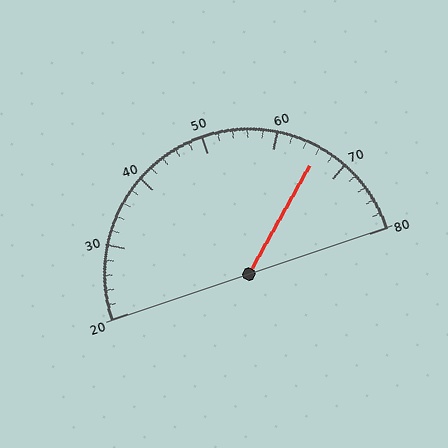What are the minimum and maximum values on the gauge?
The gauge ranges from 20 to 80.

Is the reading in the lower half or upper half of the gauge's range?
The reading is in the upper half of the range (20 to 80).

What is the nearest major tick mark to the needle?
The nearest major tick mark is 70.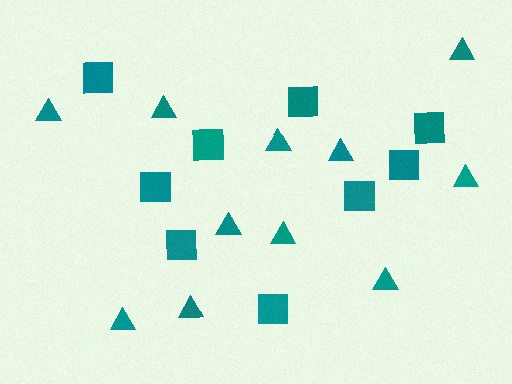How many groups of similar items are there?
There are 2 groups: one group of squares (9) and one group of triangles (11).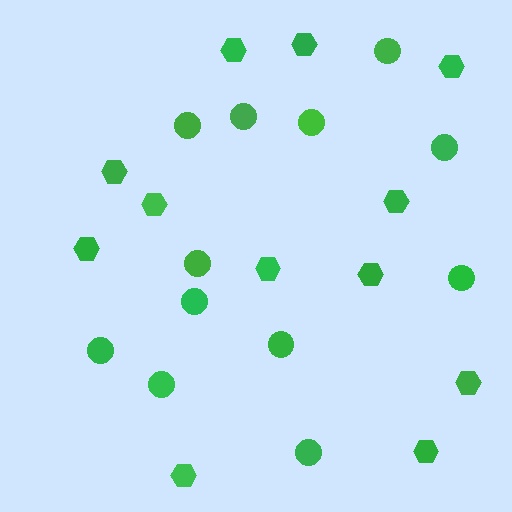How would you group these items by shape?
There are 2 groups: one group of circles (12) and one group of hexagons (12).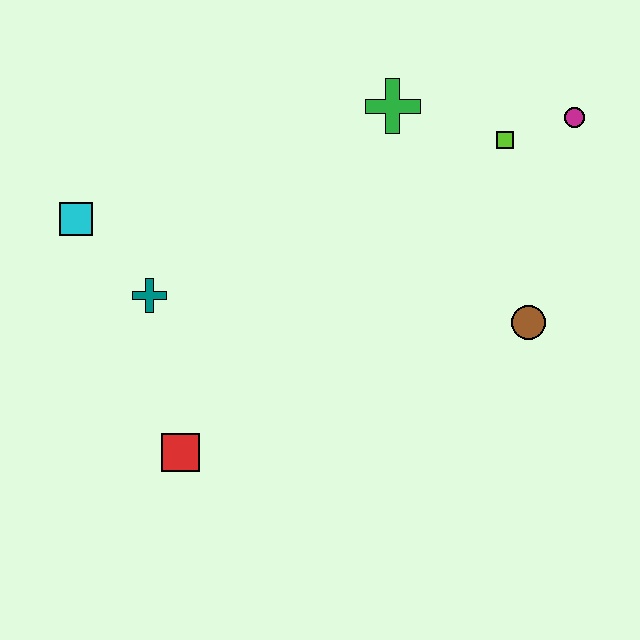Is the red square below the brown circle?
Yes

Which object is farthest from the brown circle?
The cyan square is farthest from the brown circle.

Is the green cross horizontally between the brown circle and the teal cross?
Yes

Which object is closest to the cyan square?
The teal cross is closest to the cyan square.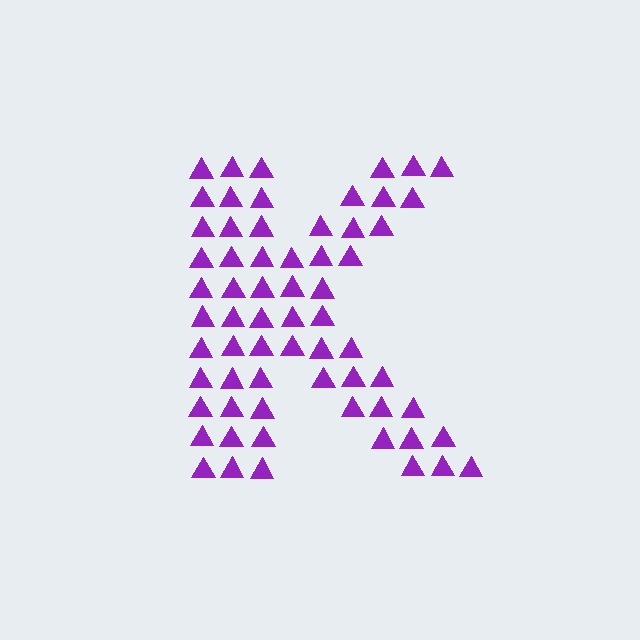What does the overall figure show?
The overall figure shows the letter K.